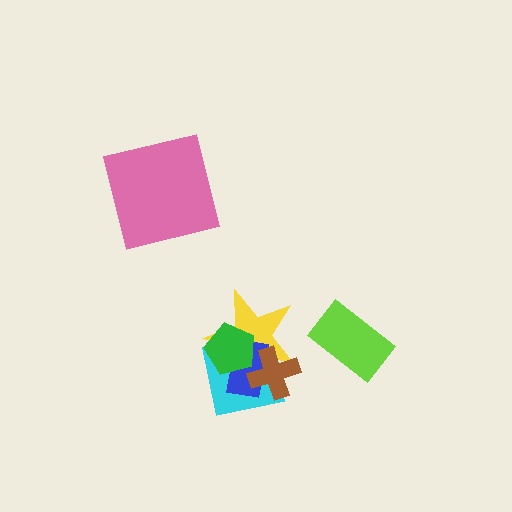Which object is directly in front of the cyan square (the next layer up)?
The yellow star is directly in front of the cyan square.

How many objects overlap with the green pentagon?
3 objects overlap with the green pentagon.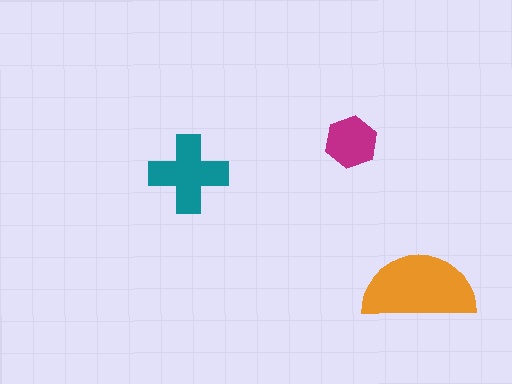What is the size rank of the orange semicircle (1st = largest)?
1st.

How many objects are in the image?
There are 3 objects in the image.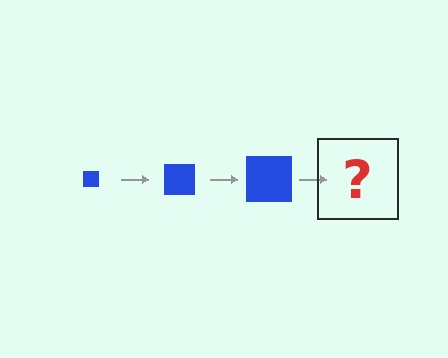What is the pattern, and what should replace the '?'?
The pattern is that the square gets progressively larger each step. The '?' should be a blue square, larger than the previous one.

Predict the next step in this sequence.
The next step is a blue square, larger than the previous one.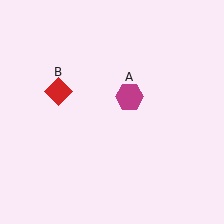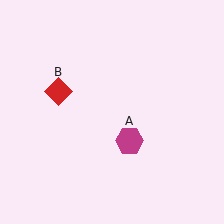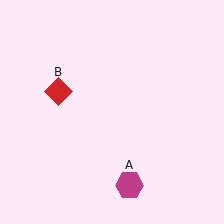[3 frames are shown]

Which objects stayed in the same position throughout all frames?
Red diamond (object B) remained stationary.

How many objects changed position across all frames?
1 object changed position: magenta hexagon (object A).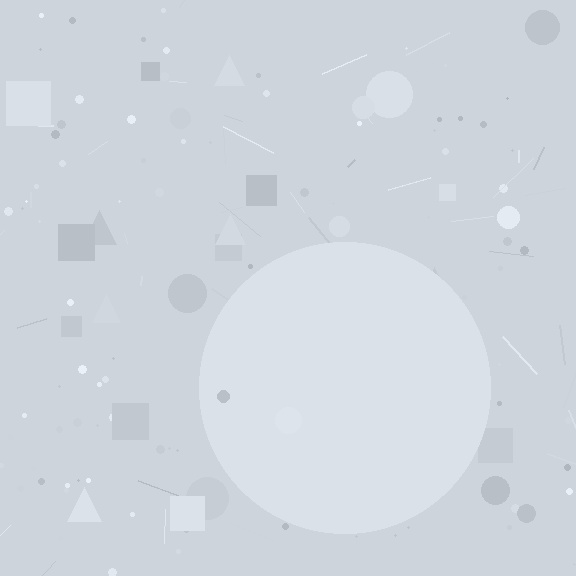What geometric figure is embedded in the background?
A circle is embedded in the background.